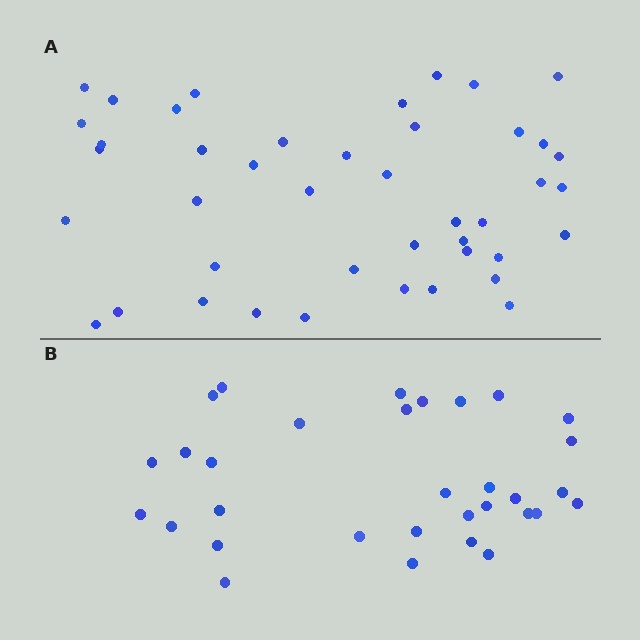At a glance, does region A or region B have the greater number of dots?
Region A (the top region) has more dots.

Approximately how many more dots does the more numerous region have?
Region A has roughly 12 or so more dots than region B.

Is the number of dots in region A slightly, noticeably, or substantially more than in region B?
Region A has noticeably more, but not dramatically so. The ratio is roughly 1.3 to 1.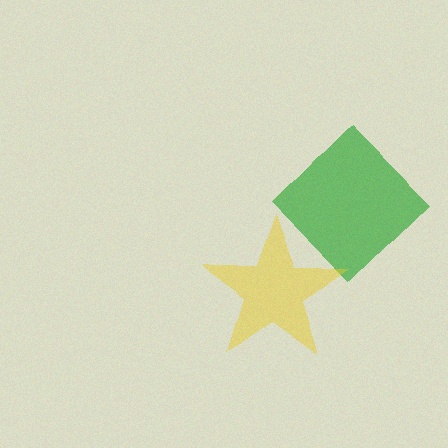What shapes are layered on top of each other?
The layered shapes are: a green diamond, a yellow star.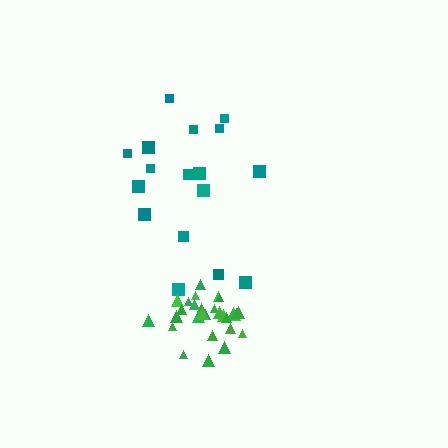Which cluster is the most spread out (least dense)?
Teal.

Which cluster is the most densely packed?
Green.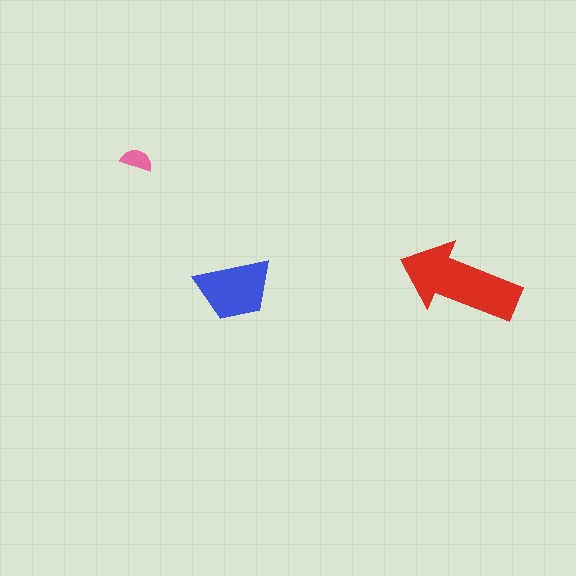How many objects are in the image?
There are 3 objects in the image.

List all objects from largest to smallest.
The red arrow, the blue trapezoid, the pink semicircle.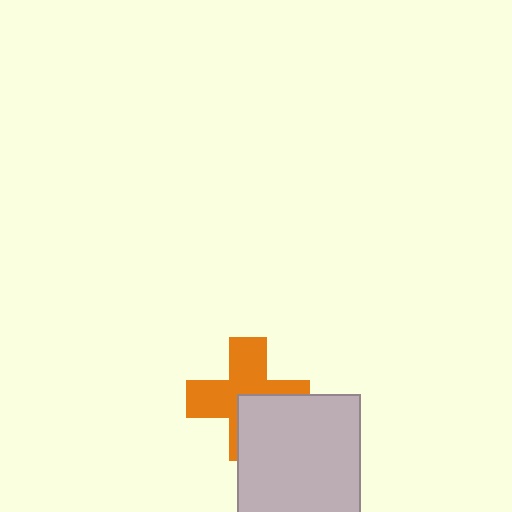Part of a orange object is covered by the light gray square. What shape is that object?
It is a cross.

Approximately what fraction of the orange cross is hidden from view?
Roughly 38% of the orange cross is hidden behind the light gray square.